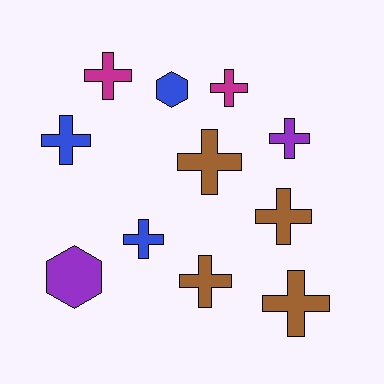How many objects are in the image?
There are 11 objects.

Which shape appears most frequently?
Cross, with 9 objects.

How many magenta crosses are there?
There are 2 magenta crosses.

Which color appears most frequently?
Brown, with 4 objects.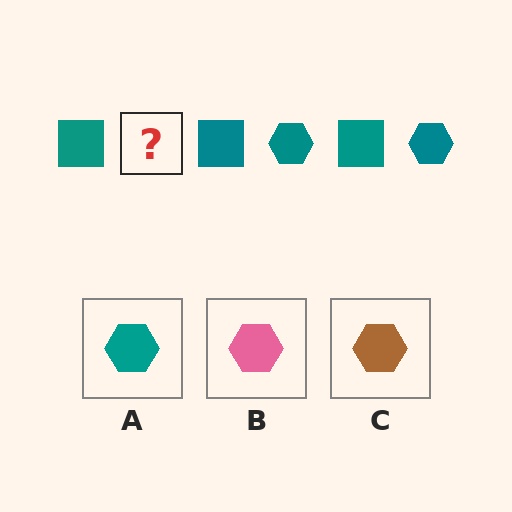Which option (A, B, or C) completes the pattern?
A.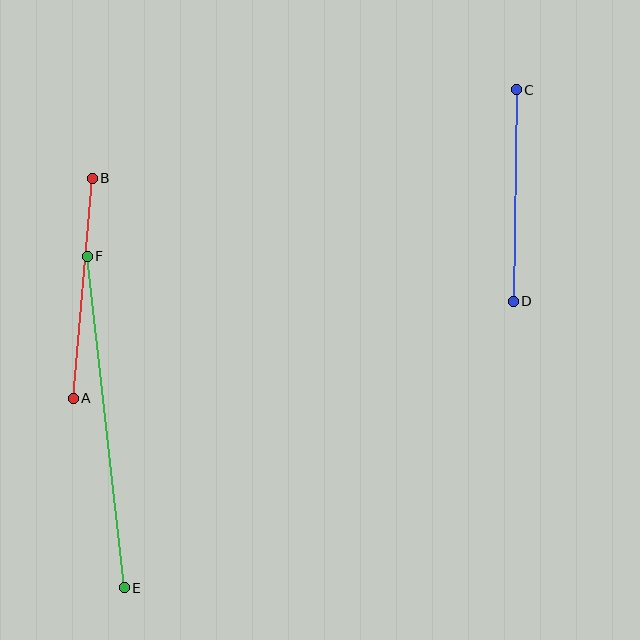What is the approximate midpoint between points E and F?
The midpoint is at approximately (106, 422) pixels.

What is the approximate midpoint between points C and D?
The midpoint is at approximately (515, 196) pixels.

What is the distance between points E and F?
The distance is approximately 334 pixels.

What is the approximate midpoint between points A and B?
The midpoint is at approximately (83, 288) pixels.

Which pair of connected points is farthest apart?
Points E and F are farthest apart.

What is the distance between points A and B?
The distance is approximately 221 pixels.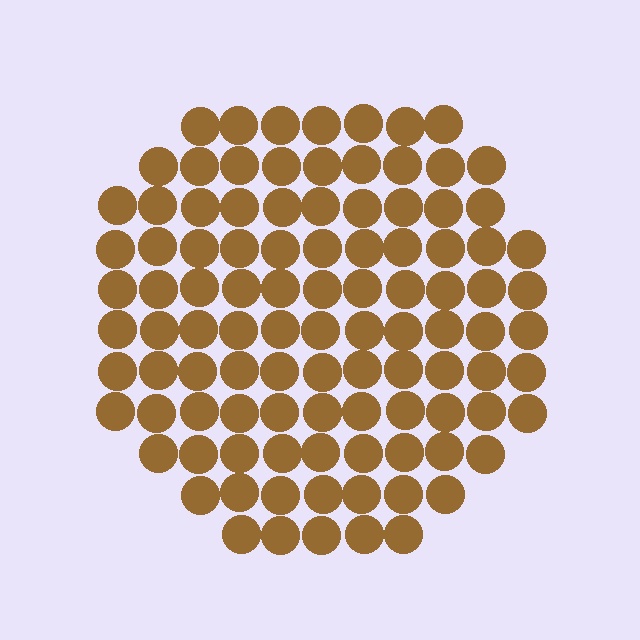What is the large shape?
The large shape is a circle.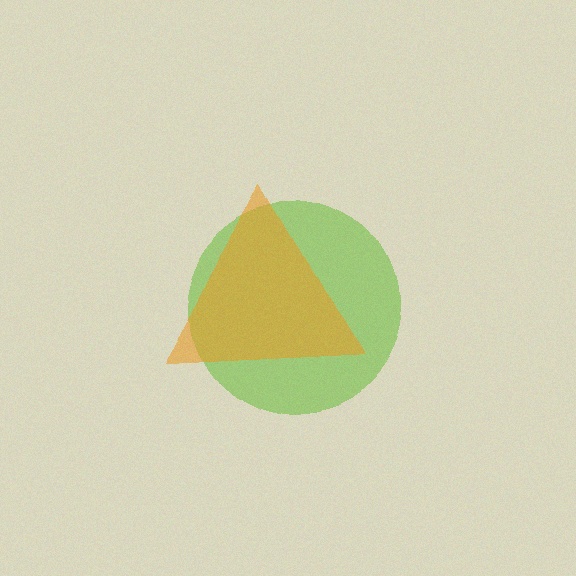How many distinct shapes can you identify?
There are 2 distinct shapes: a lime circle, an orange triangle.